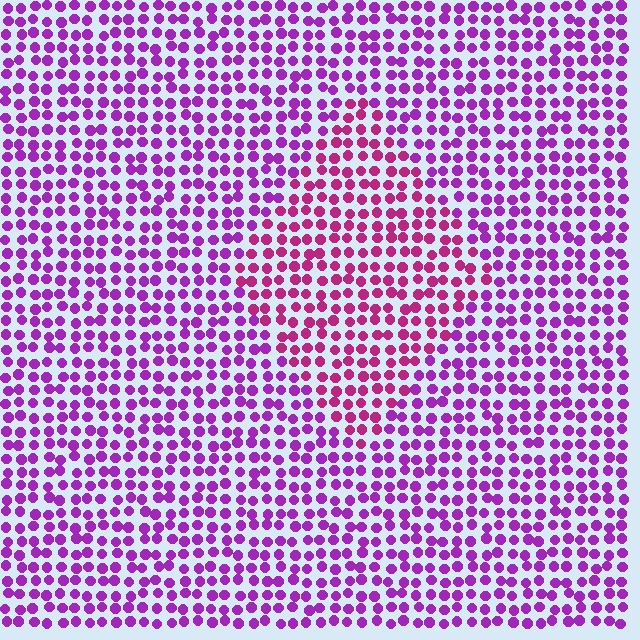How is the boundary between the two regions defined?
The boundary is defined purely by a slight shift in hue (about 33 degrees). Spacing, size, and orientation are identical on both sides.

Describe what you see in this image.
The image is filled with small purple elements in a uniform arrangement. A diamond-shaped region is visible where the elements are tinted to a slightly different hue, forming a subtle color boundary.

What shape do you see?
I see a diamond.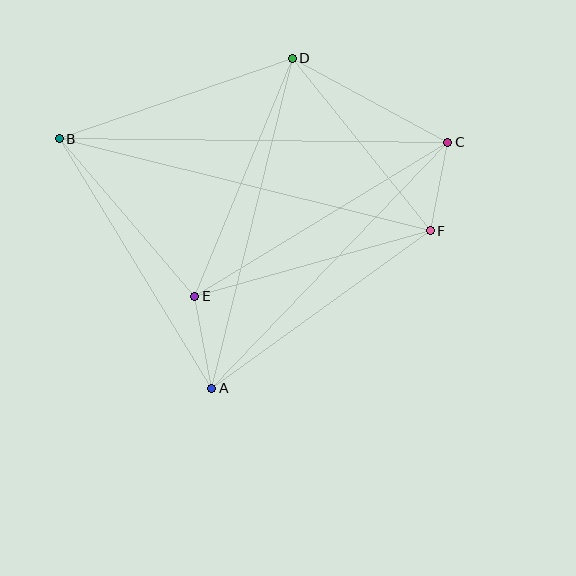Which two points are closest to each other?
Points C and F are closest to each other.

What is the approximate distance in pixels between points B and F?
The distance between B and F is approximately 382 pixels.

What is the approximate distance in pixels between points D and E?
The distance between D and E is approximately 257 pixels.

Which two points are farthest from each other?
Points B and C are farthest from each other.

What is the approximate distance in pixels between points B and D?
The distance between B and D is approximately 247 pixels.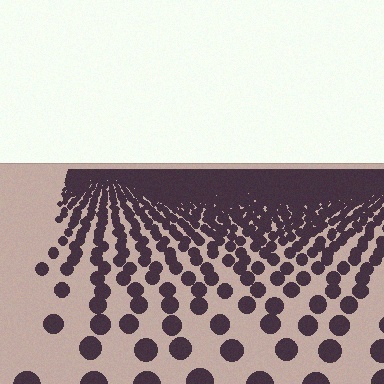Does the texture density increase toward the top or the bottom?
Density increases toward the top.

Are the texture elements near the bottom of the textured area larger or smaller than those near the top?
Larger. Near the bottom, elements are closer to the viewer and appear at a bigger on-screen size.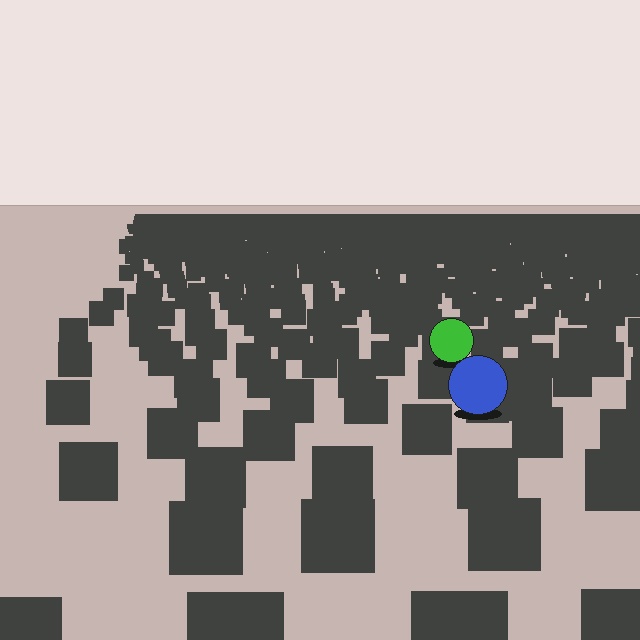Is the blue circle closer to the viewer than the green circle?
Yes. The blue circle is closer — you can tell from the texture gradient: the ground texture is coarser near it.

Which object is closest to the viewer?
The blue circle is closest. The texture marks near it are larger and more spread out.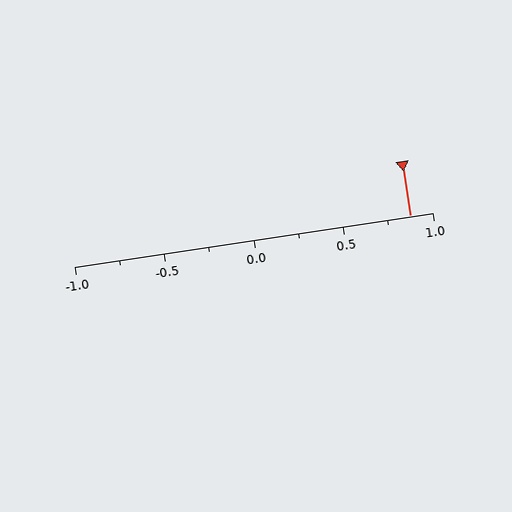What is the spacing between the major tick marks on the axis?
The major ticks are spaced 0.5 apart.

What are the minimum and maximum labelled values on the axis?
The axis runs from -1.0 to 1.0.